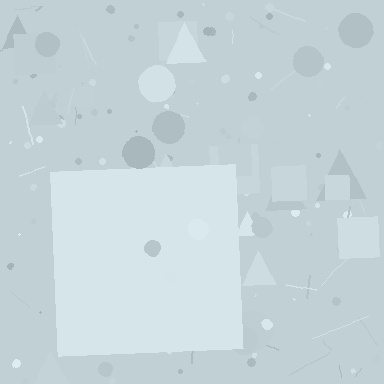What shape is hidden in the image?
A square is hidden in the image.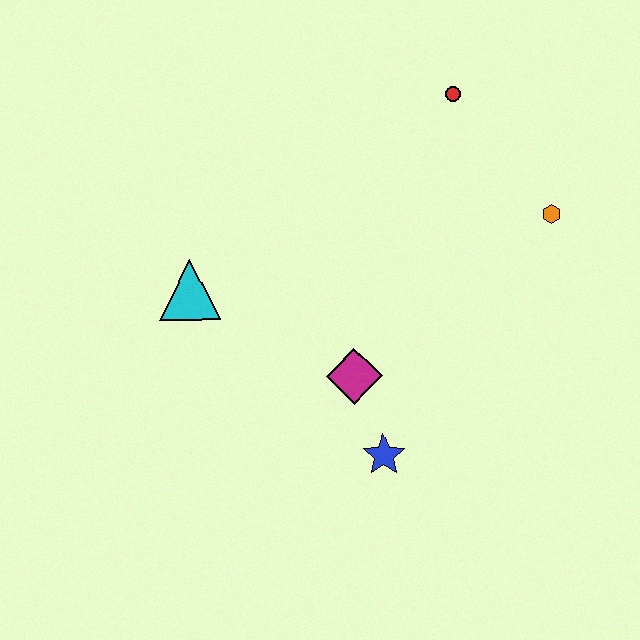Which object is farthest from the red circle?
The blue star is farthest from the red circle.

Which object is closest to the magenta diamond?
The blue star is closest to the magenta diamond.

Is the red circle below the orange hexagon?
No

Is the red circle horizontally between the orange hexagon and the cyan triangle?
Yes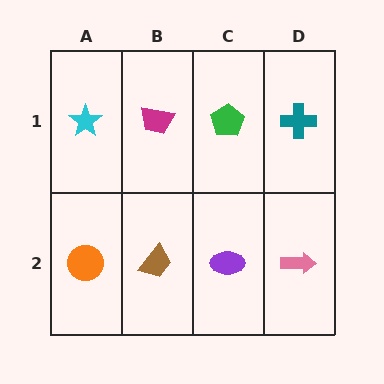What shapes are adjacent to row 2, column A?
A cyan star (row 1, column A), a brown trapezoid (row 2, column B).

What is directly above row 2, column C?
A green pentagon.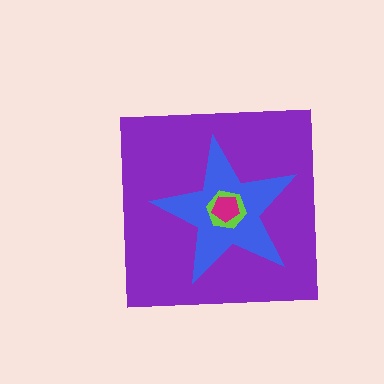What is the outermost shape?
The purple square.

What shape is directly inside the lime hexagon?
The magenta pentagon.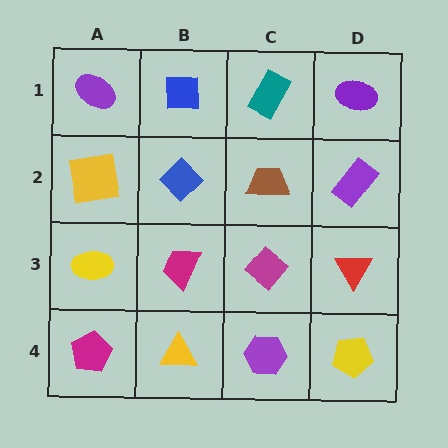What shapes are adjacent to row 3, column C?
A brown trapezoid (row 2, column C), a purple hexagon (row 4, column C), a magenta trapezoid (row 3, column B), a red triangle (row 3, column D).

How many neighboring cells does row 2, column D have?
3.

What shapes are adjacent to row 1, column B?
A blue diamond (row 2, column B), a purple ellipse (row 1, column A), a teal rectangle (row 1, column C).